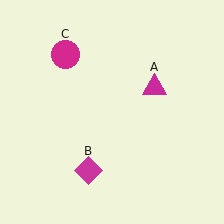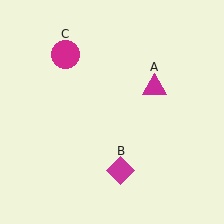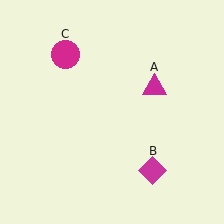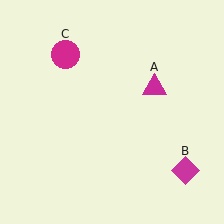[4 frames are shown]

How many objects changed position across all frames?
1 object changed position: magenta diamond (object B).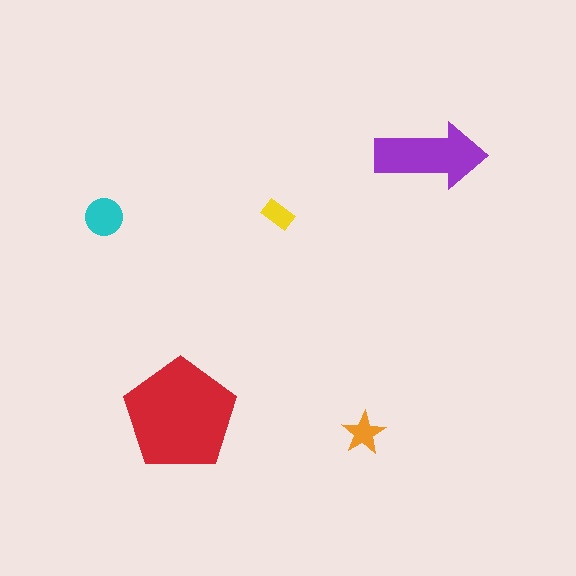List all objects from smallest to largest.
The yellow rectangle, the orange star, the cyan circle, the purple arrow, the red pentagon.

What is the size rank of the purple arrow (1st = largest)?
2nd.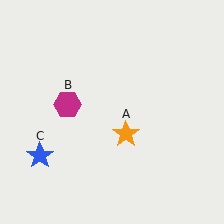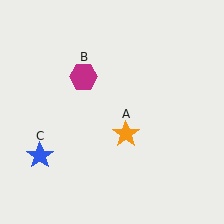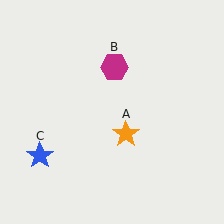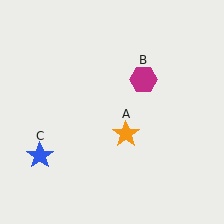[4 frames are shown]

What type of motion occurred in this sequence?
The magenta hexagon (object B) rotated clockwise around the center of the scene.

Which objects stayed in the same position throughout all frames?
Orange star (object A) and blue star (object C) remained stationary.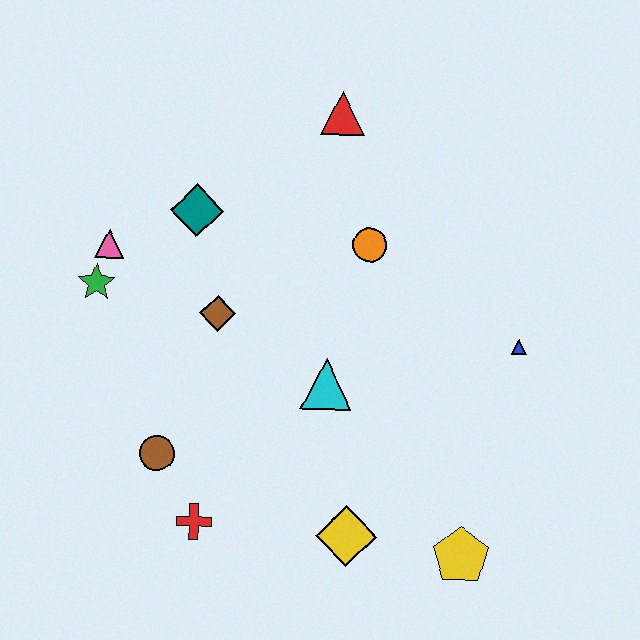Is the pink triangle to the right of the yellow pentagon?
No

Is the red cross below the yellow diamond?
No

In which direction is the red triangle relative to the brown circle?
The red triangle is above the brown circle.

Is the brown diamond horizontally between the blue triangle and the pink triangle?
Yes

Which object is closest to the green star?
The pink triangle is closest to the green star.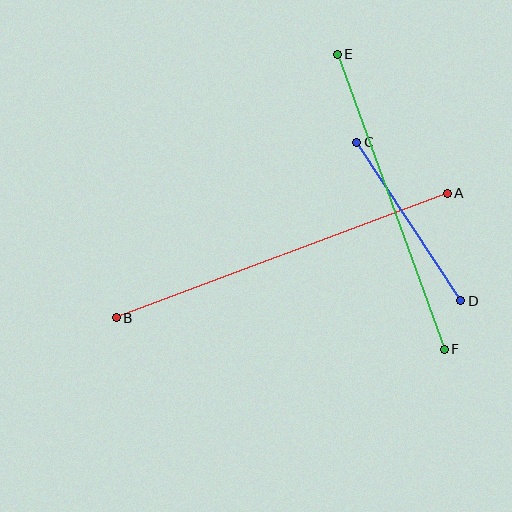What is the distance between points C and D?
The distance is approximately 190 pixels.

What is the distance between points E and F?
The distance is approximately 314 pixels.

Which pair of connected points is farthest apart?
Points A and B are farthest apart.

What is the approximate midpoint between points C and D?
The midpoint is at approximately (409, 221) pixels.